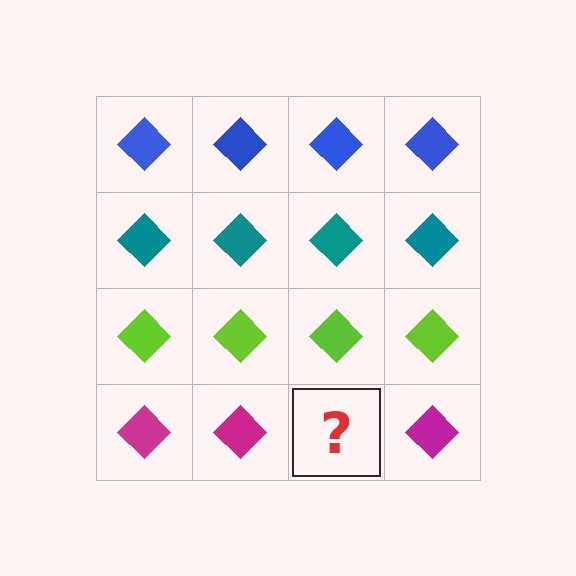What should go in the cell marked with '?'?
The missing cell should contain a magenta diamond.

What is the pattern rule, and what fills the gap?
The rule is that each row has a consistent color. The gap should be filled with a magenta diamond.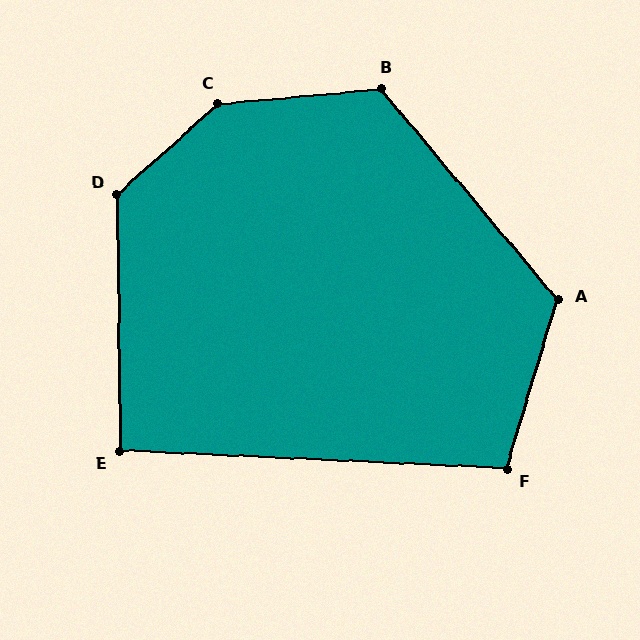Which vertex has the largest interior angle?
C, at approximately 143 degrees.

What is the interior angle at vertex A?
Approximately 123 degrees (obtuse).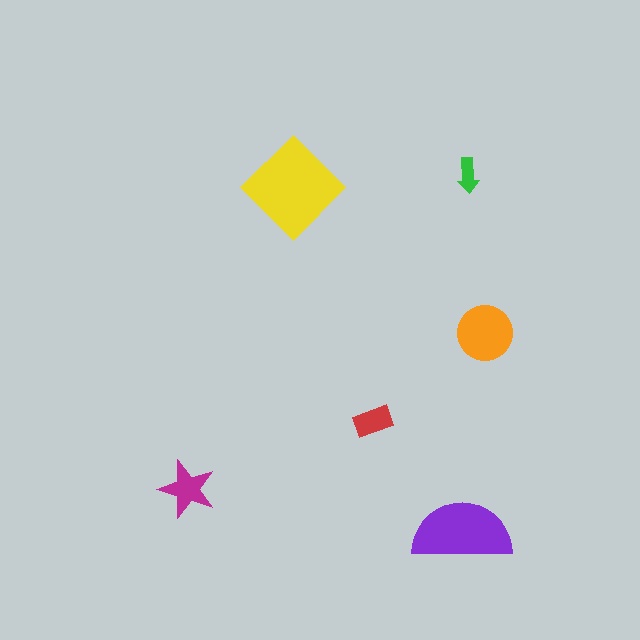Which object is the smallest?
The green arrow.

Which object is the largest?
The yellow diamond.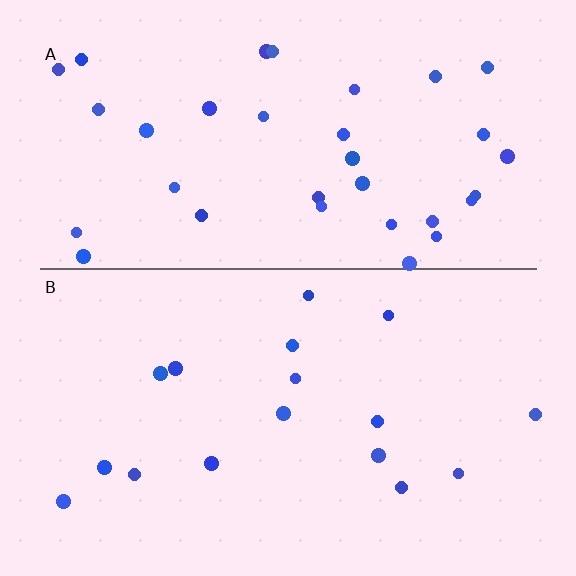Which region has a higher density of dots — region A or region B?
A (the top).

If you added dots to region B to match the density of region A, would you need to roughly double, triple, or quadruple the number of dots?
Approximately double.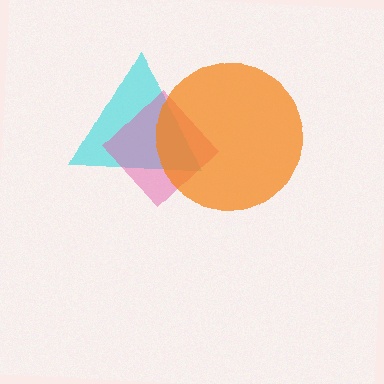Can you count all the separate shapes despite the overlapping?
Yes, there are 3 separate shapes.